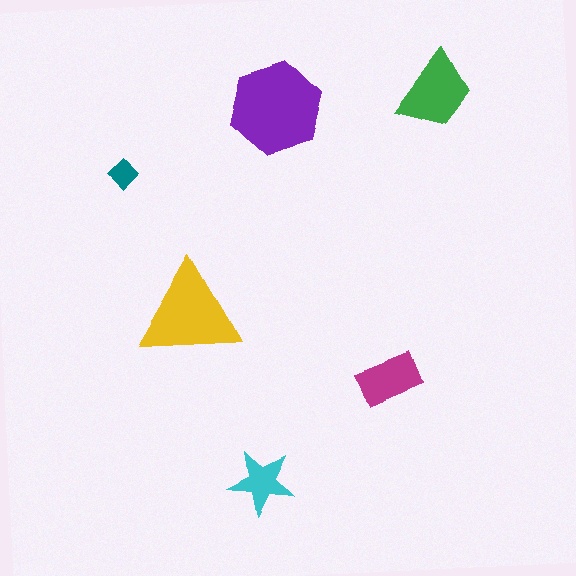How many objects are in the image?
There are 6 objects in the image.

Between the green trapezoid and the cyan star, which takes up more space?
The green trapezoid.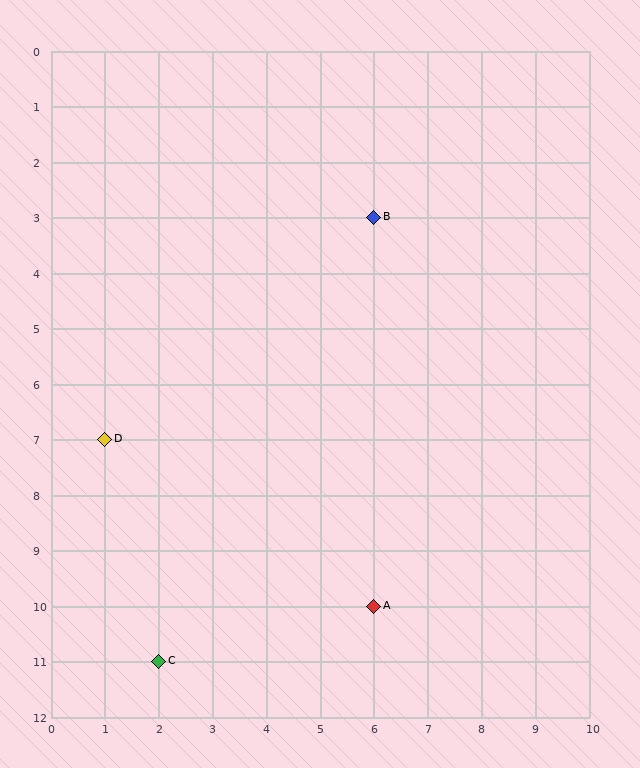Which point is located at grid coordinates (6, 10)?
Point A is at (6, 10).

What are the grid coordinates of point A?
Point A is at grid coordinates (6, 10).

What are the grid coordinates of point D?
Point D is at grid coordinates (1, 7).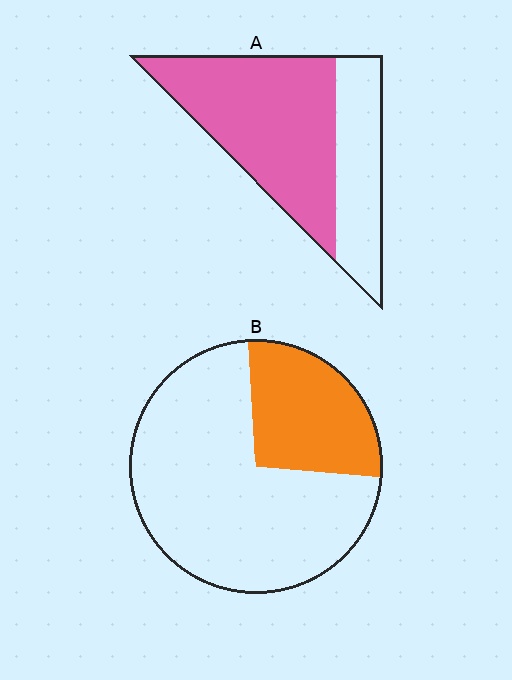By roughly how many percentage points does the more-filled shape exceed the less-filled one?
By roughly 40 percentage points (A over B).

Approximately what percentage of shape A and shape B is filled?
A is approximately 65% and B is approximately 25%.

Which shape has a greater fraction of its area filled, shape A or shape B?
Shape A.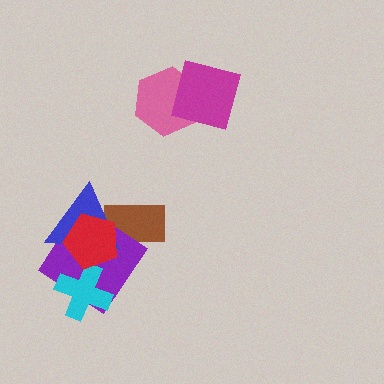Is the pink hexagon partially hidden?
Yes, it is partially covered by another shape.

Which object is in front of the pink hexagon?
The magenta square is in front of the pink hexagon.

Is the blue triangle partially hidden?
Yes, it is partially covered by another shape.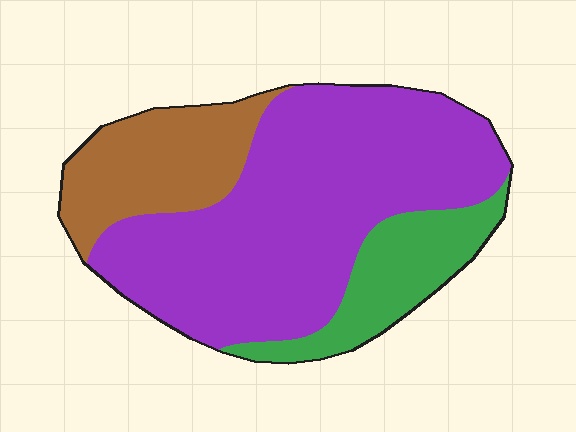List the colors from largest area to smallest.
From largest to smallest: purple, brown, green.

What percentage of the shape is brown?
Brown covers around 20% of the shape.